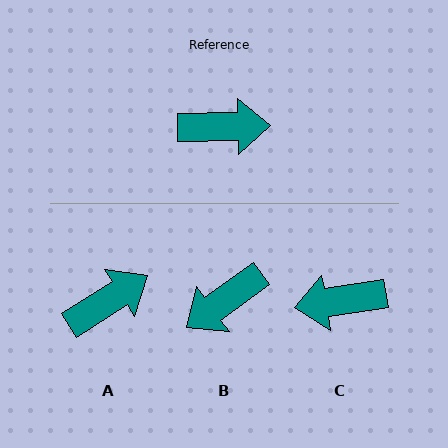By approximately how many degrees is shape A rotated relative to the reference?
Approximately 31 degrees counter-clockwise.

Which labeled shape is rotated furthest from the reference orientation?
C, about 172 degrees away.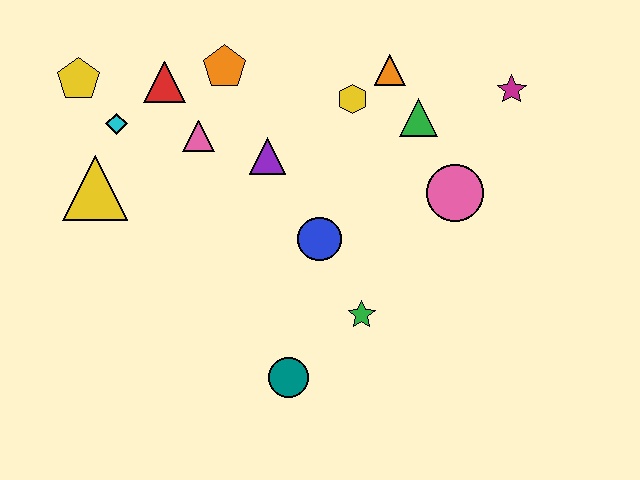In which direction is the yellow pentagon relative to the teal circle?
The yellow pentagon is above the teal circle.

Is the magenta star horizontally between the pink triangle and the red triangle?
No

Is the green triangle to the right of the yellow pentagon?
Yes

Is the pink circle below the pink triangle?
Yes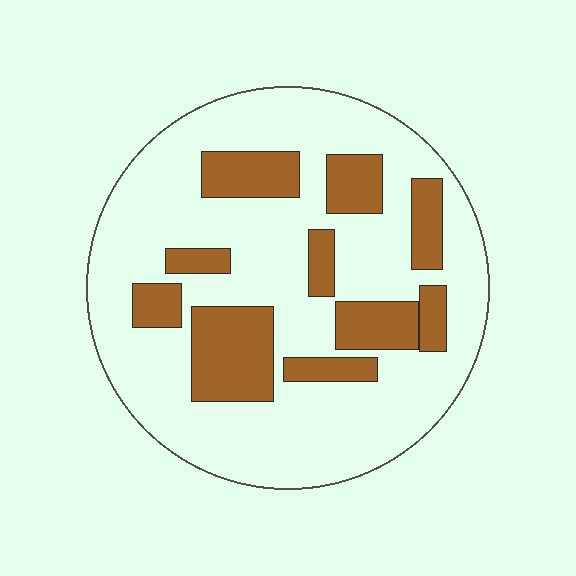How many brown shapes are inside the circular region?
10.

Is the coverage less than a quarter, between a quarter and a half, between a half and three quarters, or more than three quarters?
Between a quarter and a half.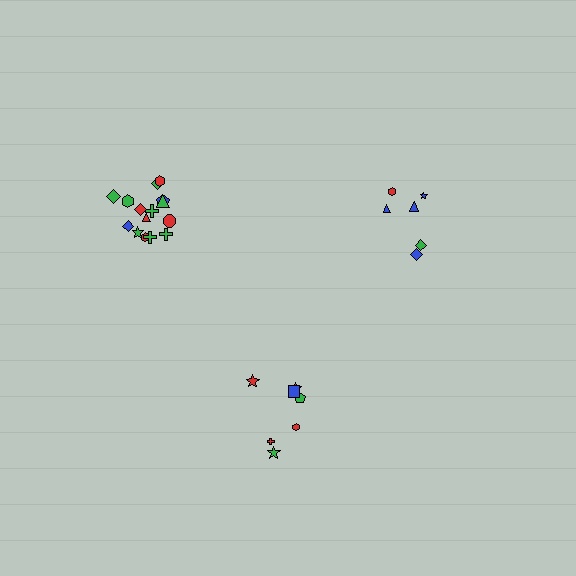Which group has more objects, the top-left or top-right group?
The top-left group.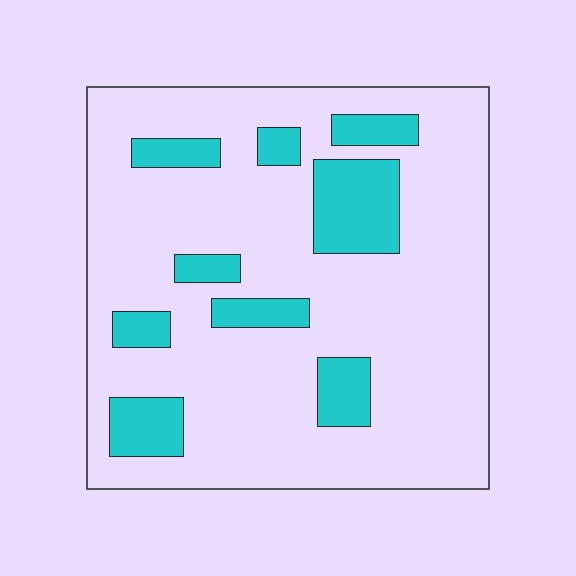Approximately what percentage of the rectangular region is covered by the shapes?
Approximately 20%.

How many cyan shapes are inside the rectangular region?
9.